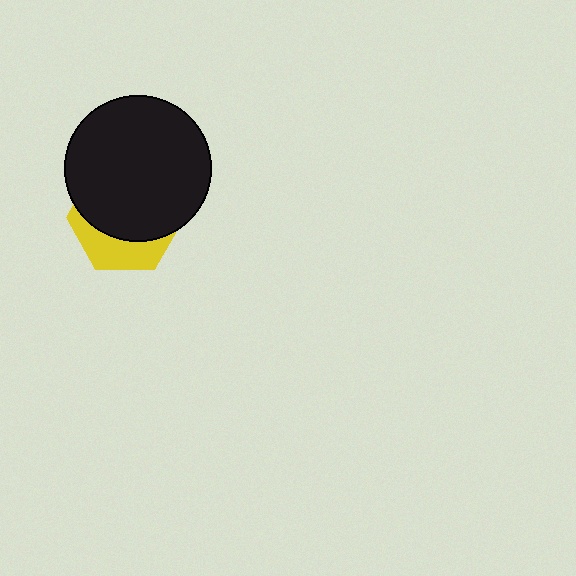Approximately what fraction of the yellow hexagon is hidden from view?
Roughly 68% of the yellow hexagon is hidden behind the black circle.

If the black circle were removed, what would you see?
You would see the complete yellow hexagon.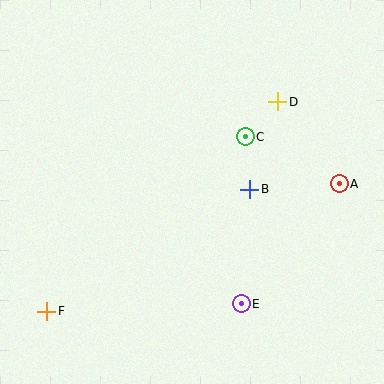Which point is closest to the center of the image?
Point B at (250, 189) is closest to the center.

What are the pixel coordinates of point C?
Point C is at (245, 137).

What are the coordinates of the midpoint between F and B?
The midpoint between F and B is at (148, 250).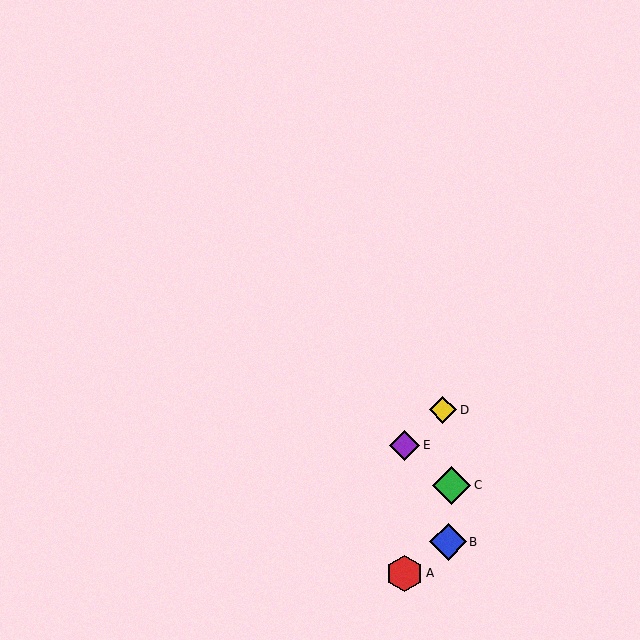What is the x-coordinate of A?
Object A is at x≈404.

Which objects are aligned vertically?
Objects A, E are aligned vertically.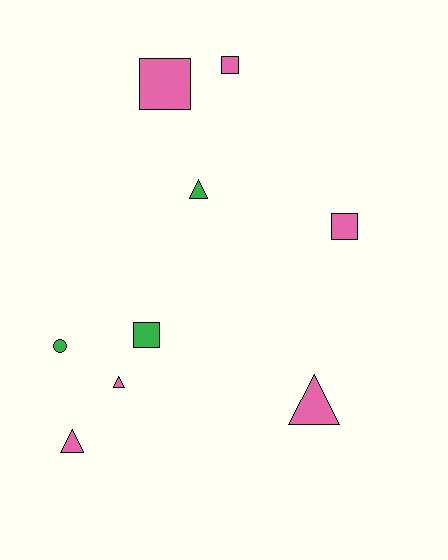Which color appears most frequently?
Pink, with 6 objects.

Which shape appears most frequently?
Triangle, with 4 objects.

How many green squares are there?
There is 1 green square.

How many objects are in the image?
There are 9 objects.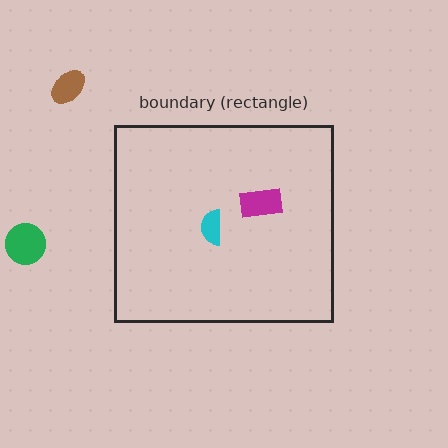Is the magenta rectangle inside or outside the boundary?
Inside.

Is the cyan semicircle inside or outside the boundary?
Inside.